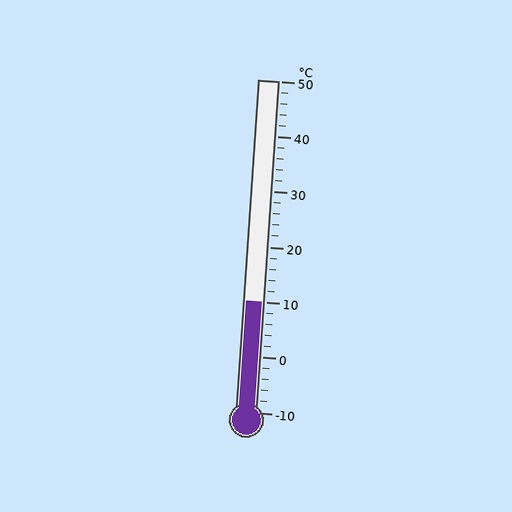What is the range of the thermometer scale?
The thermometer scale ranges from -10°C to 50°C.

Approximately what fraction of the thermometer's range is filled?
The thermometer is filled to approximately 35% of its range.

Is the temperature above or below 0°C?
The temperature is above 0°C.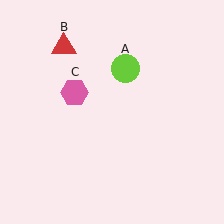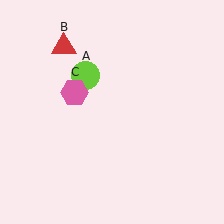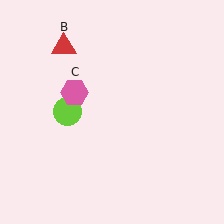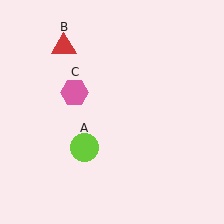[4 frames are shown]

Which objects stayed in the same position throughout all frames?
Red triangle (object B) and pink hexagon (object C) remained stationary.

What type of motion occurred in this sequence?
The lime circle (object A) rotated counterclockwise around the center of the scene.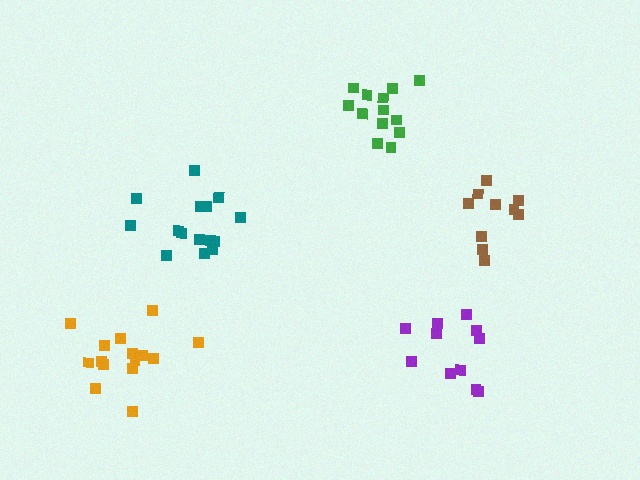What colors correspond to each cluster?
The clusters are colored: purple, green, brown, orange, teal.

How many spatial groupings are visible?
There are 5 spatial groupings.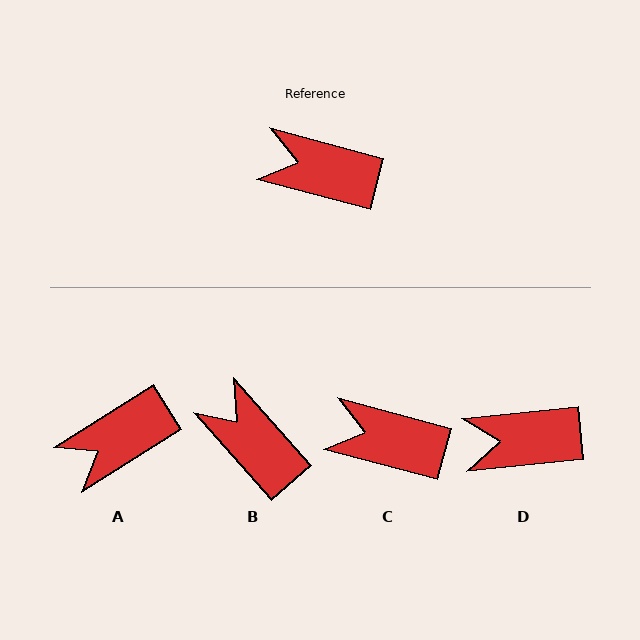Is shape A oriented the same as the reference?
No, it is off by about 47 degrees.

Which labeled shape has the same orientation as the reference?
C.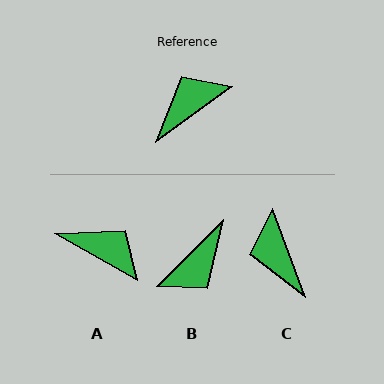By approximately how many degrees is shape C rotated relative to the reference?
Approximately 74 degrees counter-clockwise.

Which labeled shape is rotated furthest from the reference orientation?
B, about 171 degrees away.